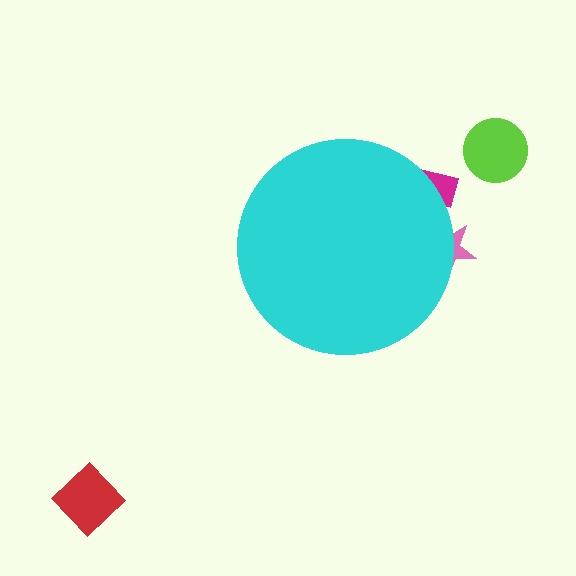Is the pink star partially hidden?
Yes, the pink star is partially hidden behind the cyan circle.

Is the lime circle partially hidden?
No, the lime circle is fully visible.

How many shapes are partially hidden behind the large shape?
2 shapes are partially hidden.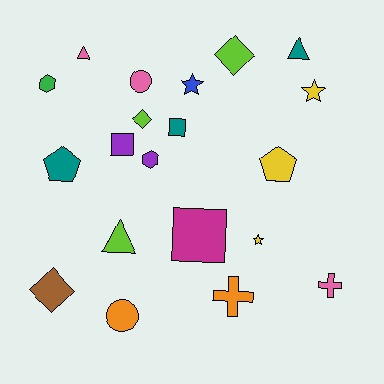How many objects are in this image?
There are 20 objects.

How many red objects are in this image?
There are no red objects.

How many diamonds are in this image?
There are 3 diamonds.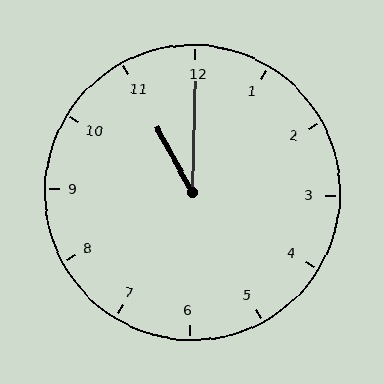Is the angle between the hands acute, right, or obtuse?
It is acute.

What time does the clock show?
11:00.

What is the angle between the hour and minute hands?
Approximately 30 degrees.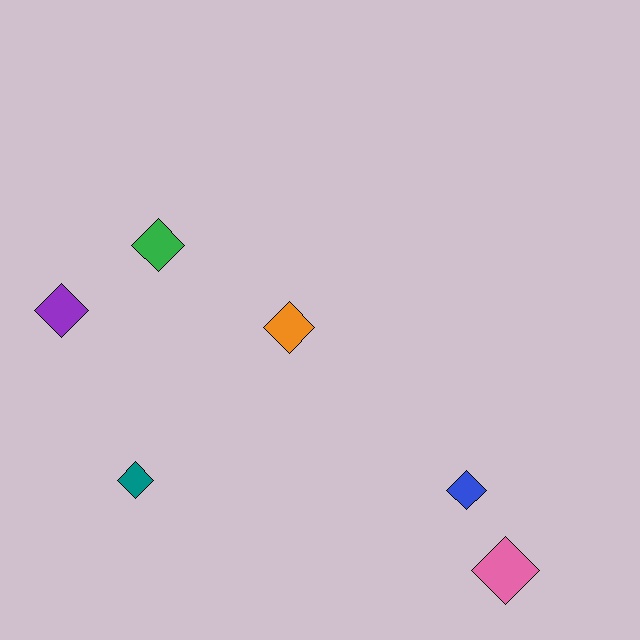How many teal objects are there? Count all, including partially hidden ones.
There is 1 teal object.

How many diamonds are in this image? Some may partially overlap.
There are 6 diamonds.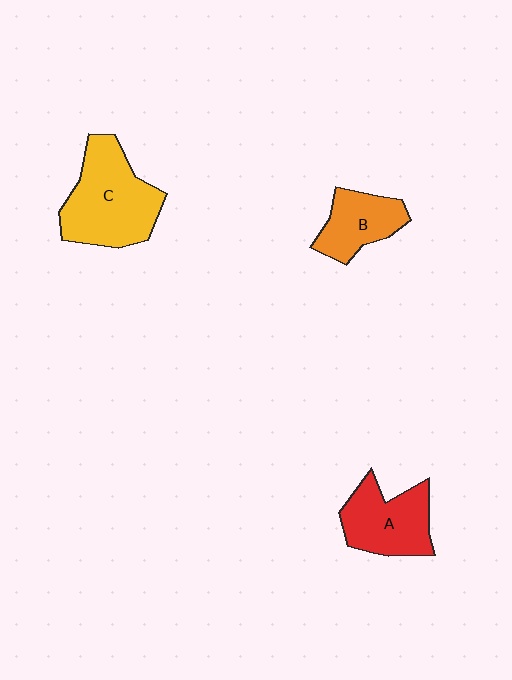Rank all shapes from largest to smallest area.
From largest to smallest: C (yellow), A (red), B (orange).